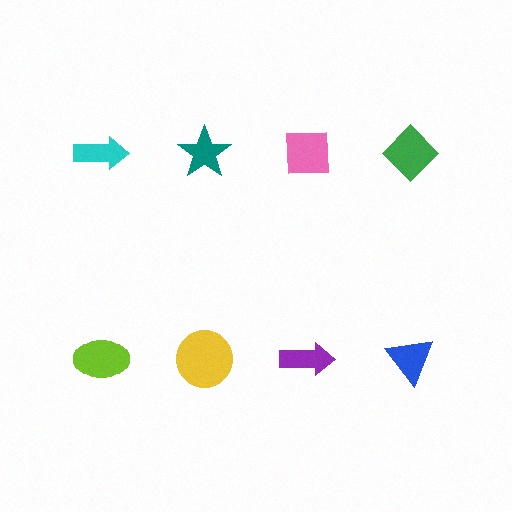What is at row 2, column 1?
A lime ellipse.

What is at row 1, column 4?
A green diamond.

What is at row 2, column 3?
A purple arrow.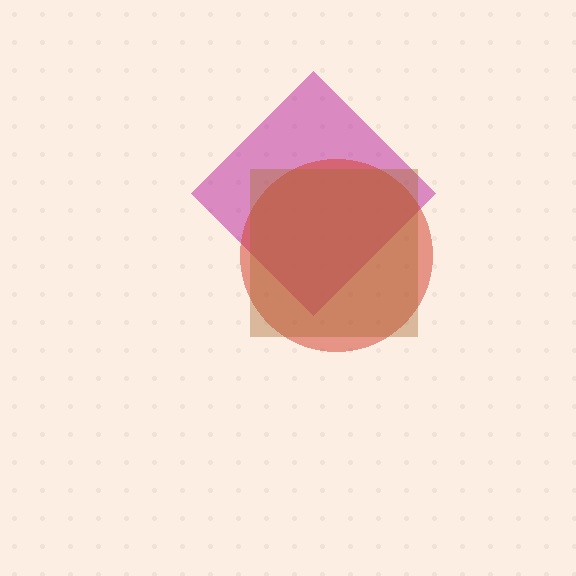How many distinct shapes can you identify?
There are 3 distinct shapes: a magenta diamond, a red circle, a brown square.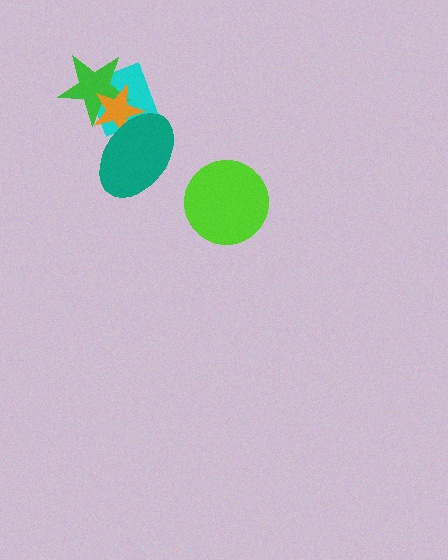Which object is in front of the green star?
The orange star is in front of the green star.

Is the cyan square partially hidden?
Yes, it is partially covered by another shape.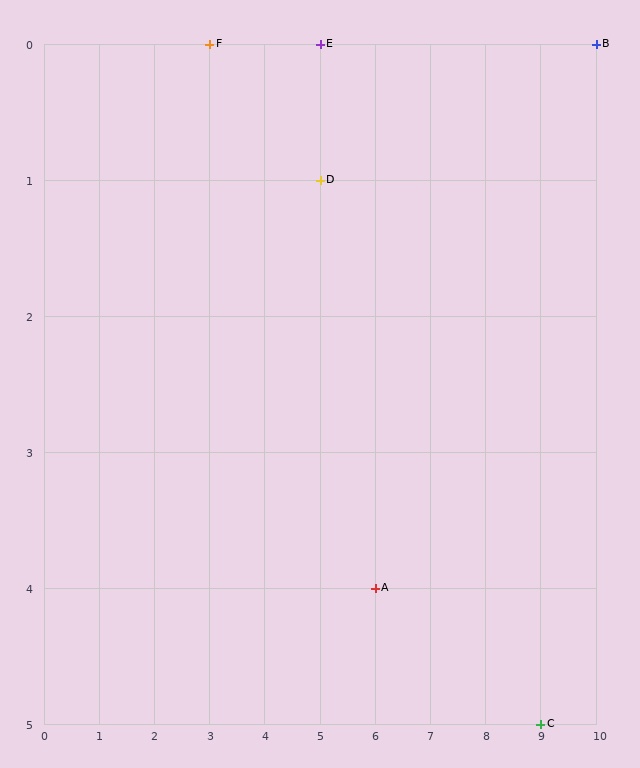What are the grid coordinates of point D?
Point D is at grid coordinates (5, 1).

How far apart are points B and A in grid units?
Points B and A are 4 columns and 4 rows apart (about 5.7 grid units diagonally).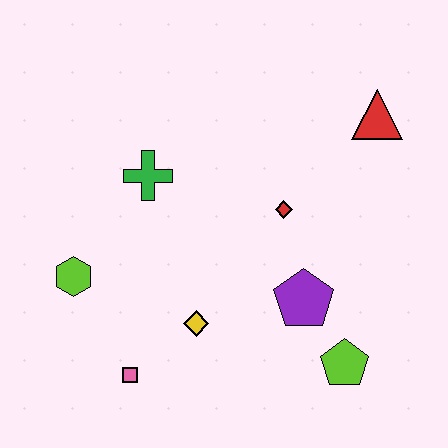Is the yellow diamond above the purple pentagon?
No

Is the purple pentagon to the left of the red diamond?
No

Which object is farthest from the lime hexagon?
The red triangle is farthest from the lime hexagon.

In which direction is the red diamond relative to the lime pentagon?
The red diamond is above the lime pentagon.